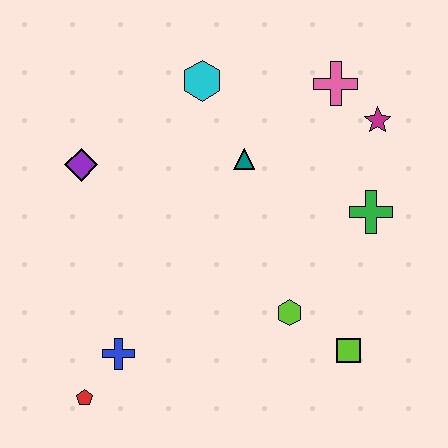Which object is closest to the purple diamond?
The cyan hexagon is closest to the purple diamond.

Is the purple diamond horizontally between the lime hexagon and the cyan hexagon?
No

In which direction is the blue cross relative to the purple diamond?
The blue cross is below the purple diamond.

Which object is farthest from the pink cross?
The red pentagon is farthest from the pink cross.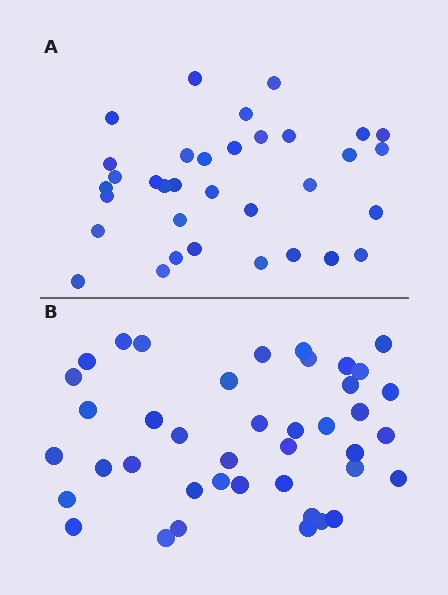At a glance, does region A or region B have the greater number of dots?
Region B (the bottom region) has more dots.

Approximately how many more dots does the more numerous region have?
Region B has roughly 8 or so more dots than region A.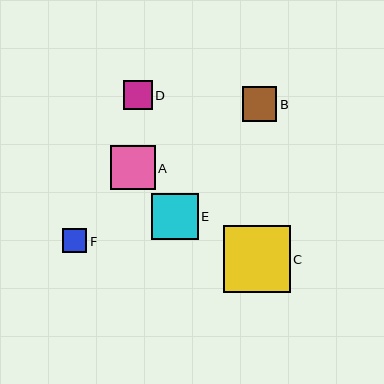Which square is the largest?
Square C is the largest with a size of approximately 67 pixels.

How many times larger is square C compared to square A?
Square C is approximately 1.5 times the size of square A.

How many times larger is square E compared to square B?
Square E is approximately 1.3 times the size of square B.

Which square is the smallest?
Square F is the smallest with a size of approximately 24 pixels.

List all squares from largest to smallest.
From largest to smallest: C, E, A, B, D, F.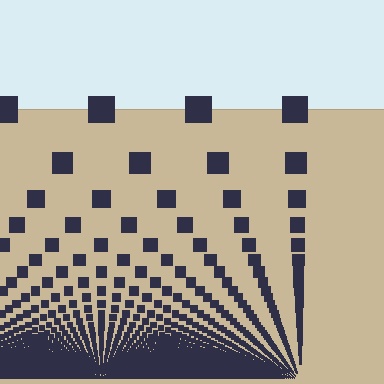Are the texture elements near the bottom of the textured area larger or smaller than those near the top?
Smaller. The gradient is inverted — elements near the bottom are smaller and denser.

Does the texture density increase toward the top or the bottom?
Density increases toward the bottom.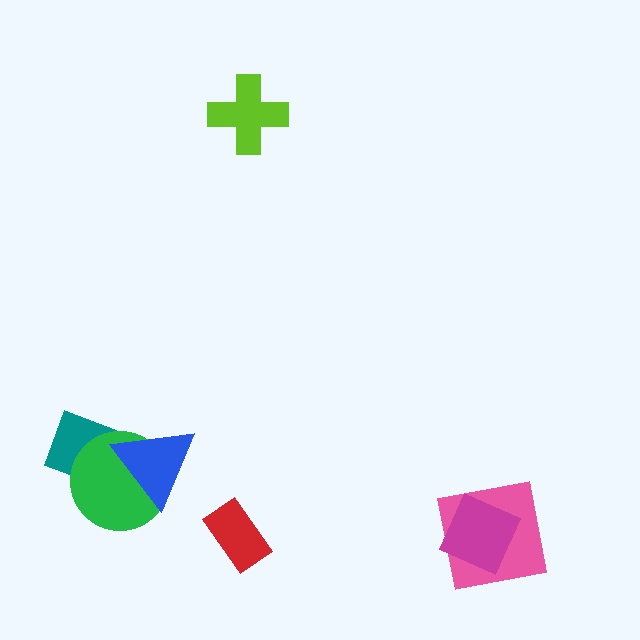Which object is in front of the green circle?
The blue triangle is in front of the green circle.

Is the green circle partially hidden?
Yes, it is partially covered by another shape.